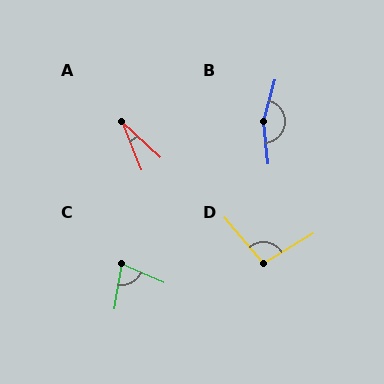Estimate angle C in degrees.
Approximately 76 degrees.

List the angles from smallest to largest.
A (25°), C (76°), D (99°), B (158°).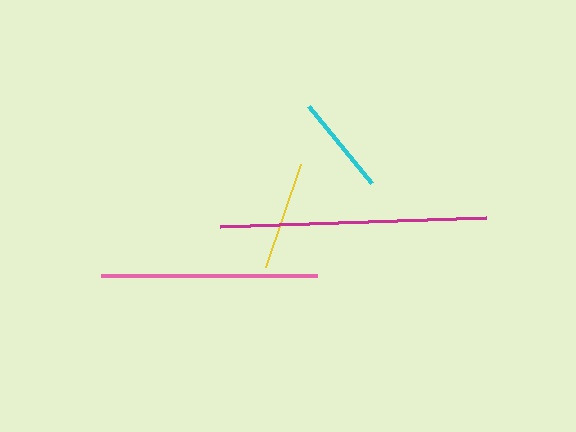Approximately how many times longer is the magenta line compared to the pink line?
The magenta line is approximately 1.2 times the length of the pink line.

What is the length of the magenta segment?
The magenta segment is approximately 266 pixels long.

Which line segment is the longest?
The magenta line is the longest at approximately 266 pixels.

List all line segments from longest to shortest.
From longest to shortest: magenta, pink, yellow, cyan.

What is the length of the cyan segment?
The cyan segment is approximately 100 pixels long.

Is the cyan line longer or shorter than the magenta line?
The magenta line is longer than the cyan line.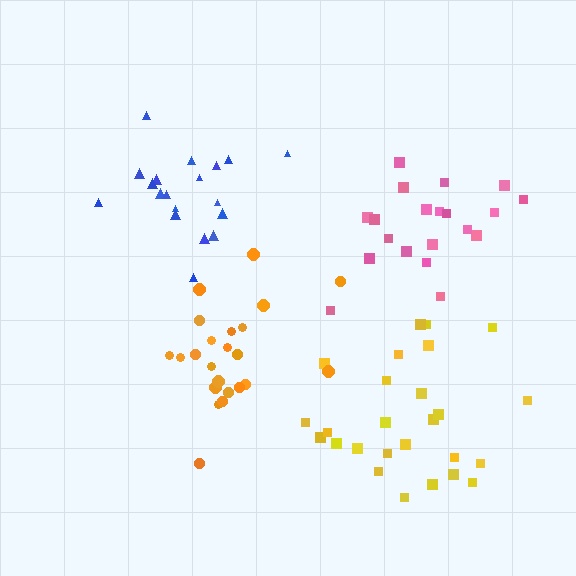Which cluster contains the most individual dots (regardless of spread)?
Yellow (26).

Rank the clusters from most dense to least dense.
pink, blue, orange, yellow.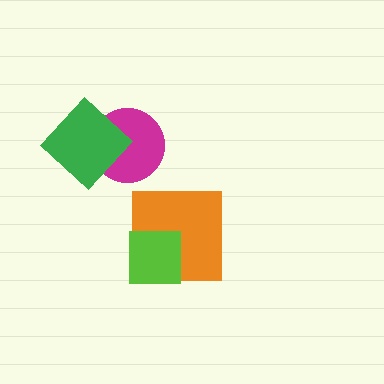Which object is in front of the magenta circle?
The green diamond is in front of the magenta circle.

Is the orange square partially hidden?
Yes, it is partially covered by another shape.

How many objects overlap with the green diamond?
1 object overlaps with the green diamond.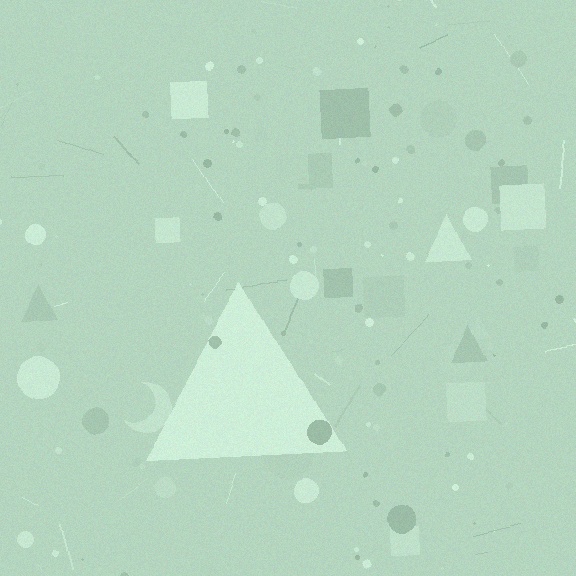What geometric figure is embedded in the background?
A triangle is embedded in the background.